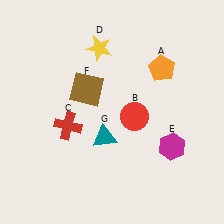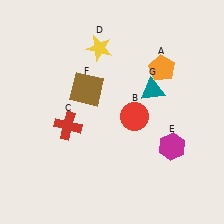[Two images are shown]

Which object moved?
The teal triangle (G) moved right.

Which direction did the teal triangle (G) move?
The teal triangle (G) moved right.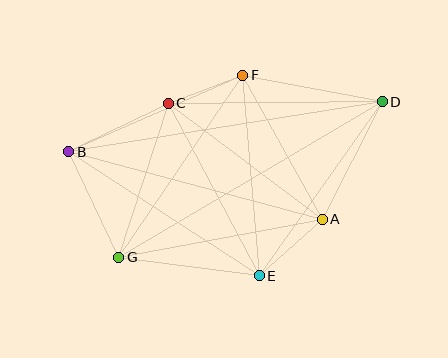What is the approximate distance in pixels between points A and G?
The distance between A and G is approximately 207 pixels.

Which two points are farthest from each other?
Points B and D are farthest from each other.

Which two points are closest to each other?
Points C and F are closest to each other.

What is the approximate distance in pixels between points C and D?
The distance between C and D is approximately 214 pixels.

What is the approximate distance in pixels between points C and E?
The distance between C and E is approximately 195 pixels.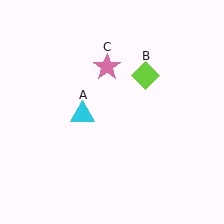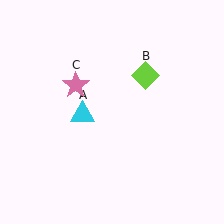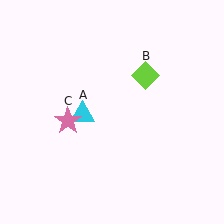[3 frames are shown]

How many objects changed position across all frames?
1 object changed position: pink star (object C).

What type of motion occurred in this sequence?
The pink star (object C) rotated counterclockwise around the center of the scene.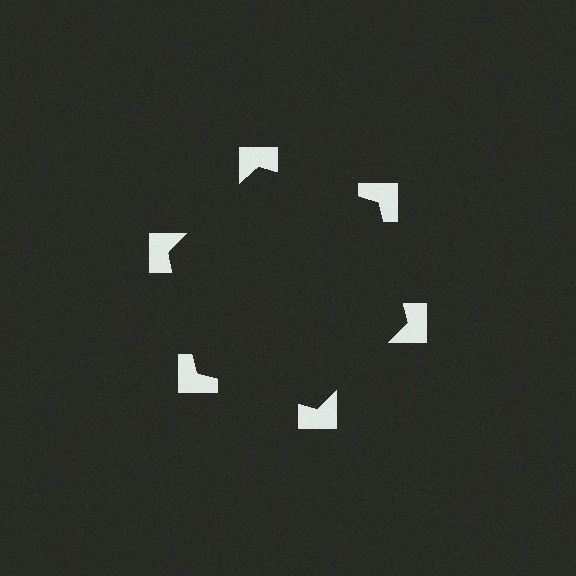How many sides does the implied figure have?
6 sides.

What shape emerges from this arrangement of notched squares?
An illusory hexagon — its edges are inferred from the aligned wedge cuts in the notched squares, not physically drawn.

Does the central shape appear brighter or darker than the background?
It typically appears slightly darker than the background, even though no actual brightness change is drawn.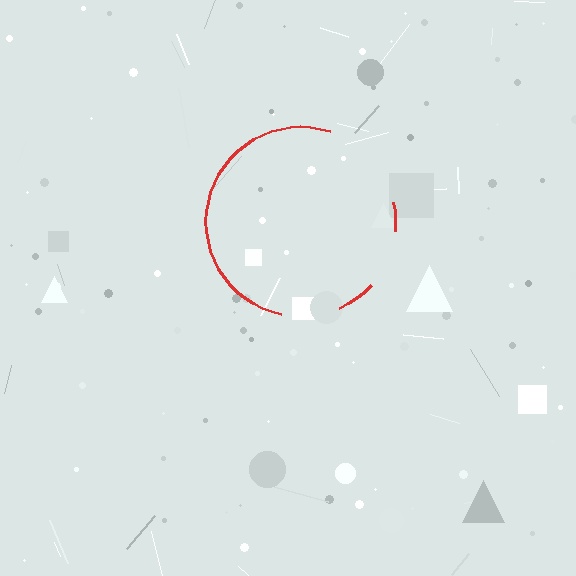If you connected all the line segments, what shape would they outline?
They would outline a circle.